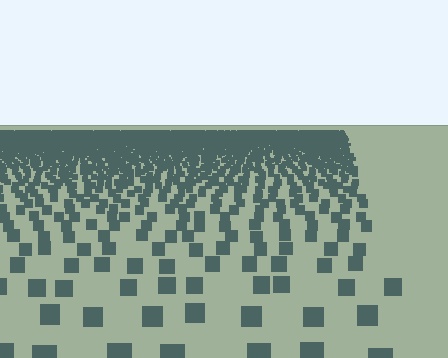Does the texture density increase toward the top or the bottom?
Density increases toward the top.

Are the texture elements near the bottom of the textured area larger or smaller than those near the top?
Larger. Near the bottom, elements are closer to the viewer and appear at a bigger on-screen size.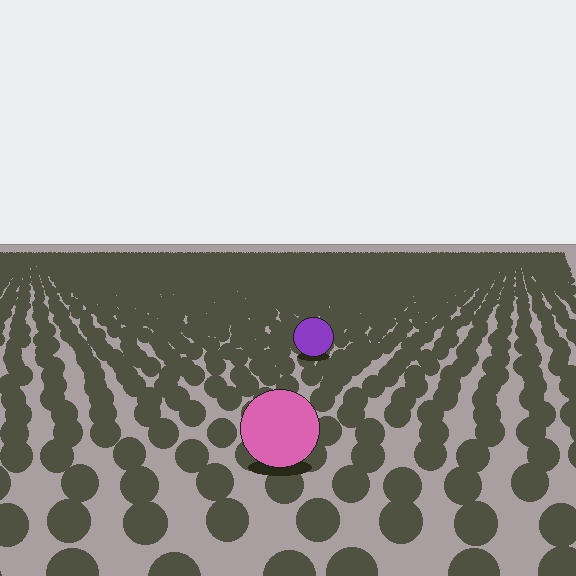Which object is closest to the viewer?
The pink circle is closest. The texture marks near it are larger and more spread out.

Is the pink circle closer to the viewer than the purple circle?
Yes. The pink circle is closer — you can tell from the texture gradient: the ground texture is coarser near it.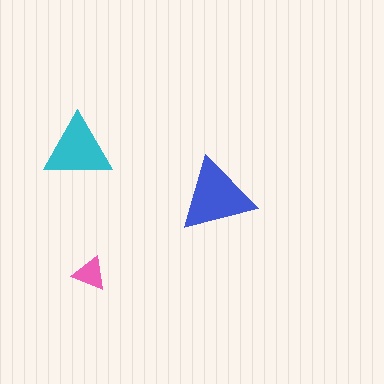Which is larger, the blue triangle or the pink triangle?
The blue one.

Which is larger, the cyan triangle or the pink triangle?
The cyan one.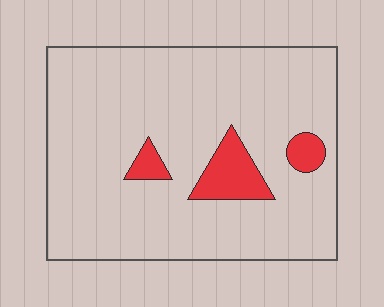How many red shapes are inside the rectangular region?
3.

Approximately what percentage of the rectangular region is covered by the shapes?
Approximately 10%.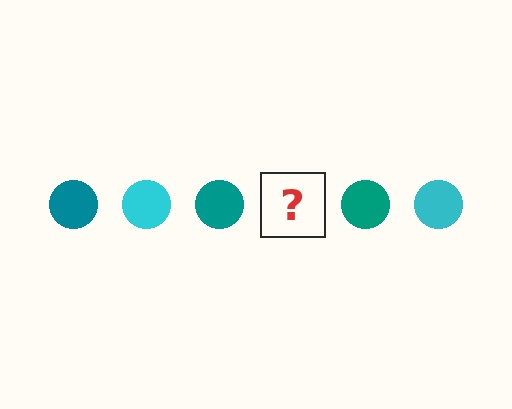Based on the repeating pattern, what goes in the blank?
The blank should be a cyan circle.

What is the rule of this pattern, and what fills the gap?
The rule is that the pattern cycles through teal, cyan circles. The gap should be filled with a cyan circle.